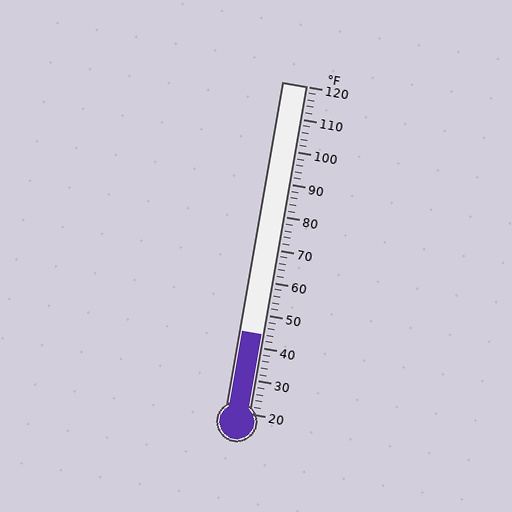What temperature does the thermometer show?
The thermometer shows approximately 44°F.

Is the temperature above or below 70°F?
The temperature is below 70°F.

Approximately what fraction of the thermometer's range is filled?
The thermometer is filled to approximately 25% of its range.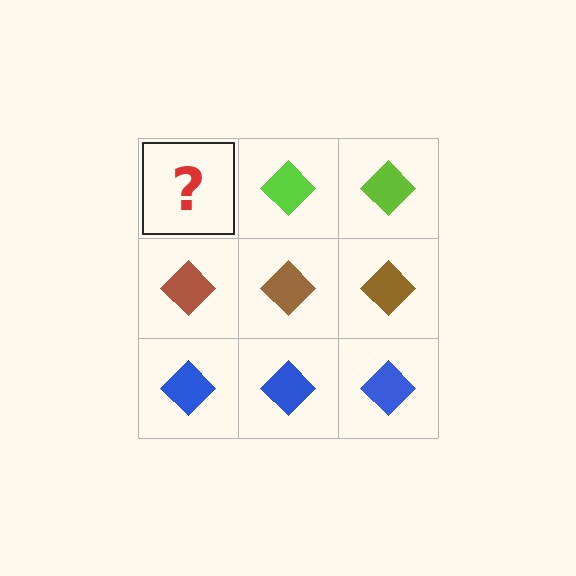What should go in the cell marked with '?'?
The missing cell should contain a lime diamond.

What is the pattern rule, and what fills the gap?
The rule is that each row has a consistent color. The gap should be filled with a lime diamond.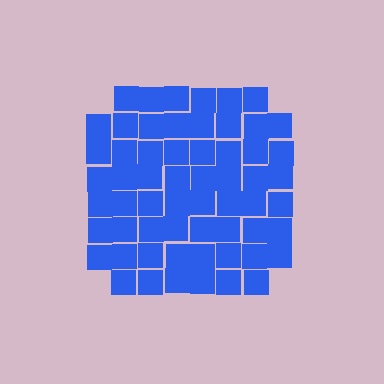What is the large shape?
The large shape is a circle.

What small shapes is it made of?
It is made of small squares.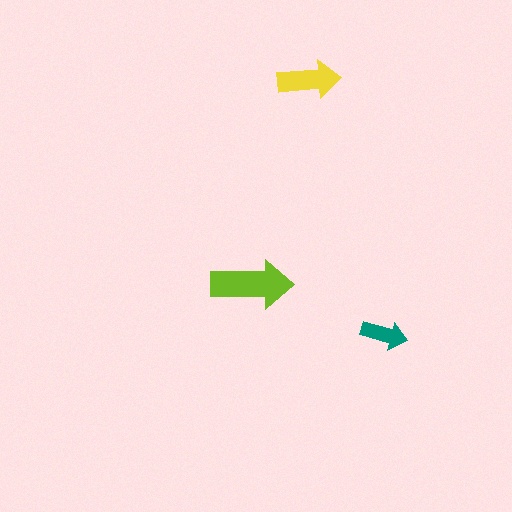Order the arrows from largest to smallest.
the lime one, the yellow one, the teal one.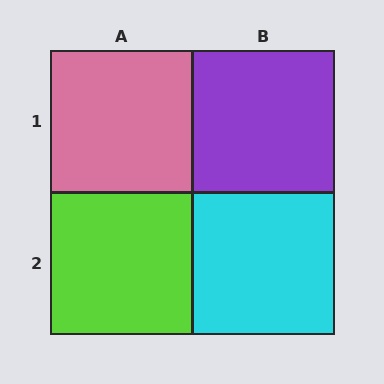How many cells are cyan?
1 cell is cyan.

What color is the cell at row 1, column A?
Pink.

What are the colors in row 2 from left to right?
Lime, cyan.